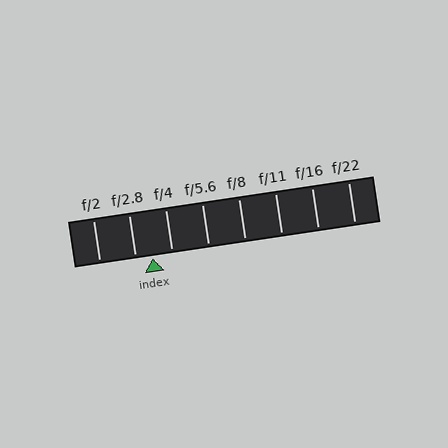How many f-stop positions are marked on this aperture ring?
There are 8 f-stop positions marked.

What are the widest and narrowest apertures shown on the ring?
The widest aperture shown is f/2 and the narrowest is f/22.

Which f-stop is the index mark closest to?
The index mark is closest to f/2.8.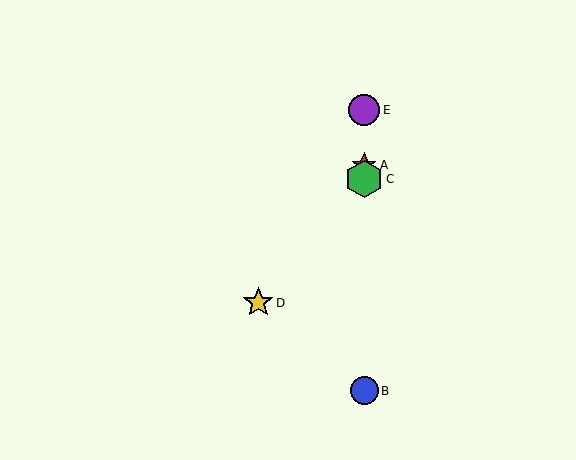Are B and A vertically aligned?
Yes, both are at x≈364.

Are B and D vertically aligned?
No, B is at x≈364 and D is at x≈258.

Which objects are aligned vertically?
Objects A, B, C, E are aligned vertically.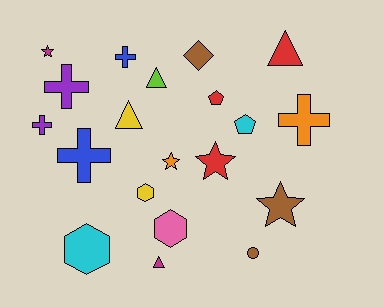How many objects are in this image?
There are 20 objects.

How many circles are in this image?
There is 1 circle.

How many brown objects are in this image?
There are 3 brown objects.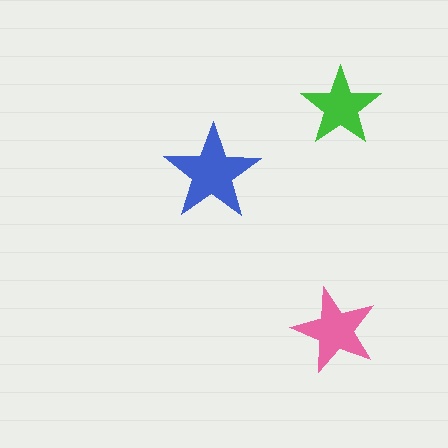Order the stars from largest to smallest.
the blue one, the pink one, the green one.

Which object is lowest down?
The pink star is bottommost.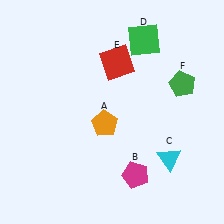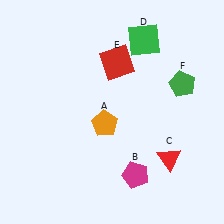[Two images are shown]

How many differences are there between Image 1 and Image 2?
There is 1 difference between the two images.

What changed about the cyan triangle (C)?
In Image 1, C is cyan. In Image 2, it changed to red.